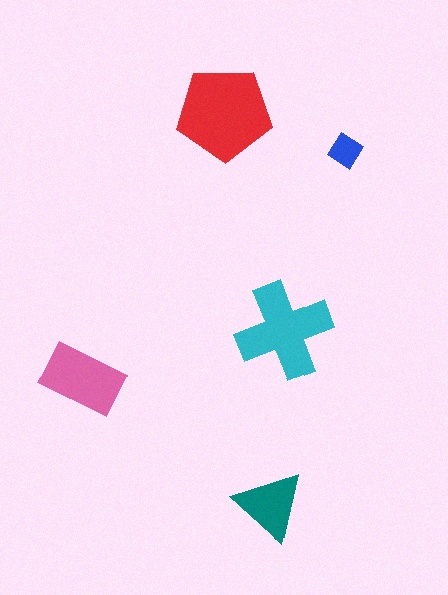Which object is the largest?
The red pentagon.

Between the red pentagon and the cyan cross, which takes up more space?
The red pentagon.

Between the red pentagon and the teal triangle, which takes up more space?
The red pentagon.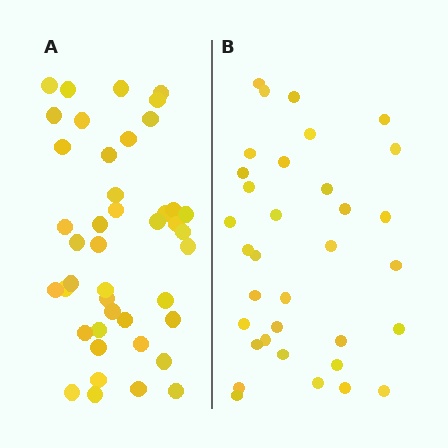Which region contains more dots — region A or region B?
Region A (the left region) has more dots.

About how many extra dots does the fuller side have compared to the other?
Region A has roughly 8 or so more dots than region B.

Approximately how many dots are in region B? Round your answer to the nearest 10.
About 30 dots. (The exact count is 34, which rounds to 30.)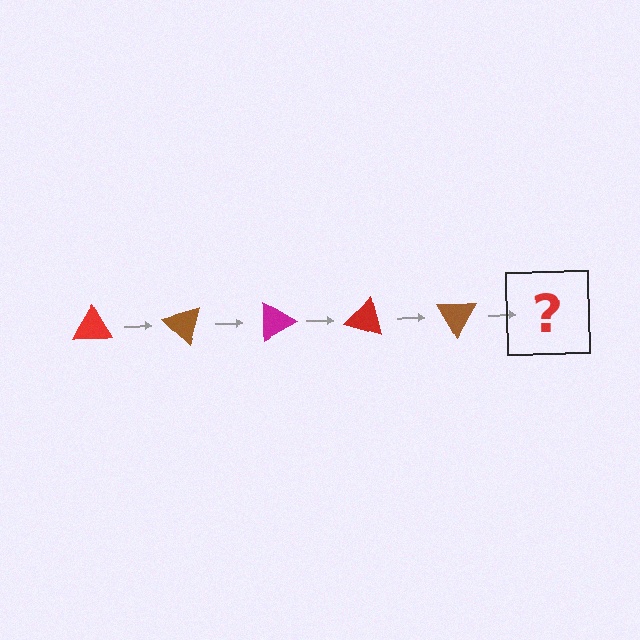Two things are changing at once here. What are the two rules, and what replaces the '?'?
The two rules are that it rotates 45 degrees each step and the color cycles through red, brown, and magenta. The '?' should be a magenta triangle, rotated 225 degrees from the start.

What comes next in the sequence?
The next element should be a magenta triangle, rotated 225 degrees from the start.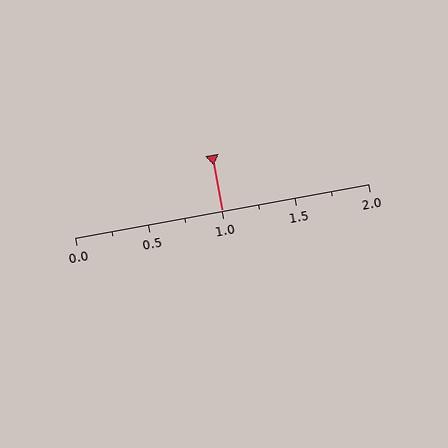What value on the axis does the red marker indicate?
The marker indicates approximately 1.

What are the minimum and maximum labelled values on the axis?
The axis runs from 0.0 to 2.0.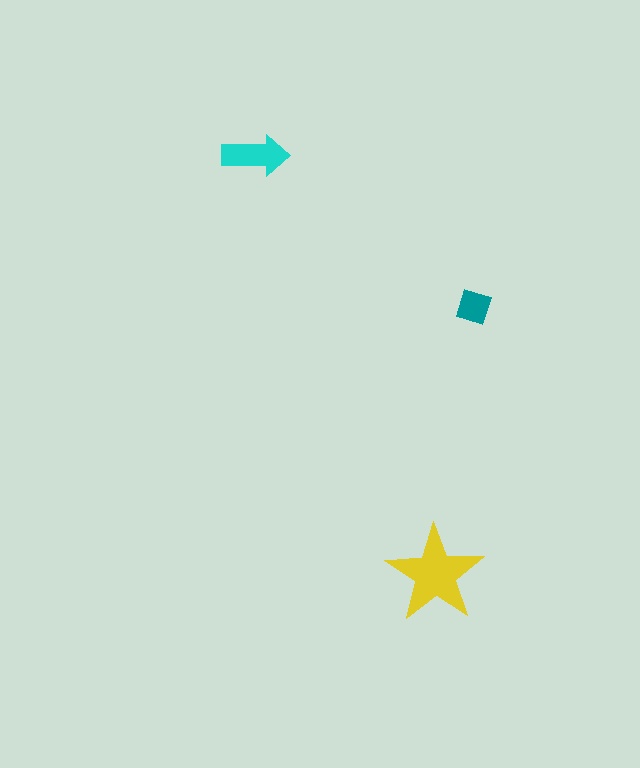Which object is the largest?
The yellow star.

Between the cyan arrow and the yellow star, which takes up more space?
The yellow star.